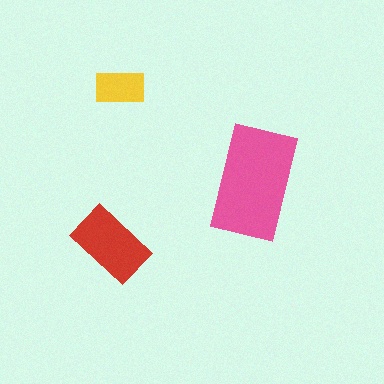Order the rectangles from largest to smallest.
the pink one, the red one, the yellow one.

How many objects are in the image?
There are 3 objects in the image.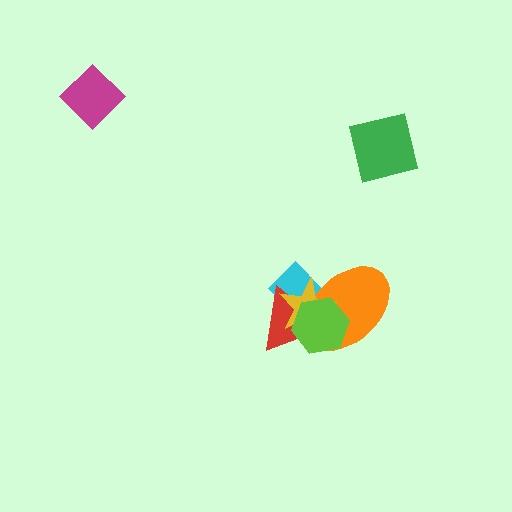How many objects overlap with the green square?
0 objects overlap with the green square.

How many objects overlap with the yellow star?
4 objects overlap with the yellow star.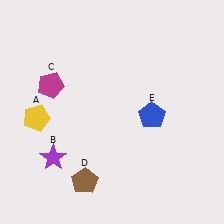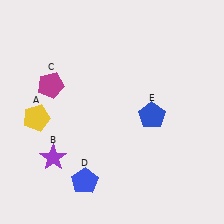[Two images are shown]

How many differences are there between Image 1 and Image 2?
There is 1 difference between the two images.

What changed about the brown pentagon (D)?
In Image 1, D is brown. In Image 2, it changed to blue.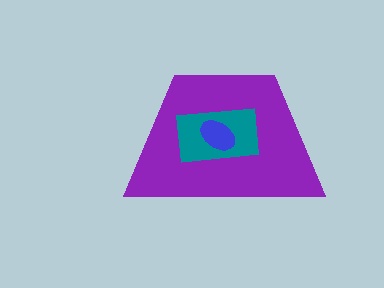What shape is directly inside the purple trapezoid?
The teal rectangle.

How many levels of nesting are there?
3.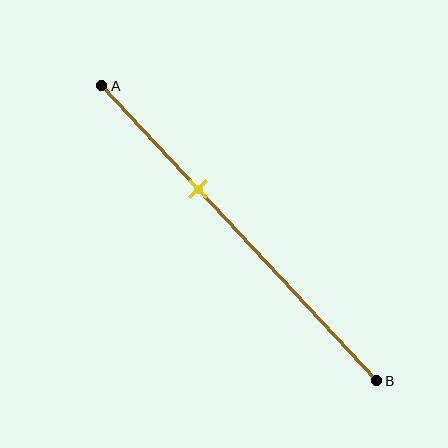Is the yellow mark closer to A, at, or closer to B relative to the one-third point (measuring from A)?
The yellow mark is approximately at the one-third point of segment AB.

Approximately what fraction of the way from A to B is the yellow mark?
The yellow mark is approximately 35% of the way from A to B.